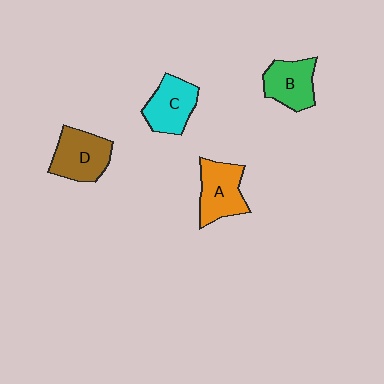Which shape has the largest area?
Shape D (brown).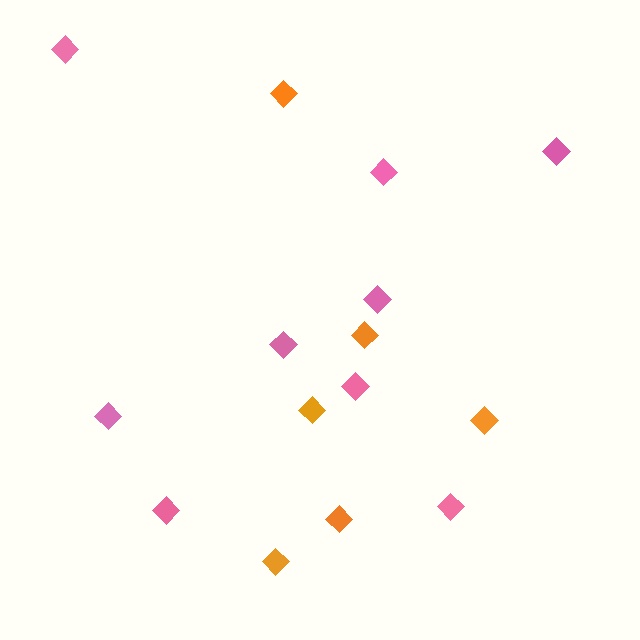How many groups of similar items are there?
There are 2 groups: one group of orange diamonds (6) and one group of pink diamonds (9).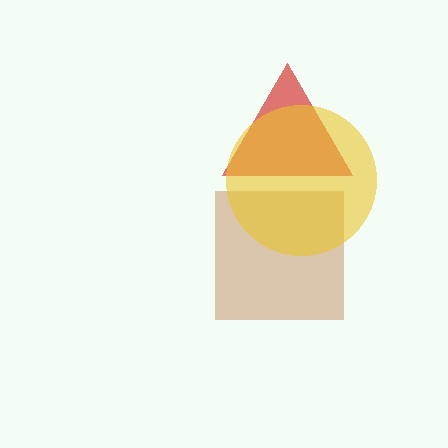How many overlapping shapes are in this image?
There are 3 overlapping shapes in the image.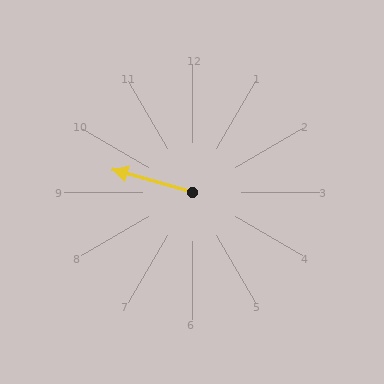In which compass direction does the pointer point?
West.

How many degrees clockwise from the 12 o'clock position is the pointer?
Approximately 286 degrees.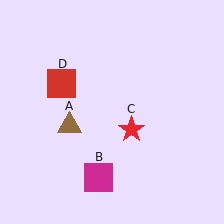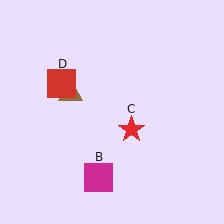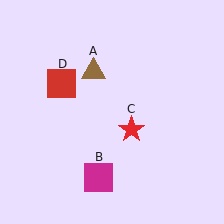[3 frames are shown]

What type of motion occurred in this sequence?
The brown triangle (object A) rotated clockwise around the center of the scene.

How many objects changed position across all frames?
1 object changed position: brown triangle (object A).